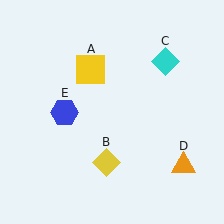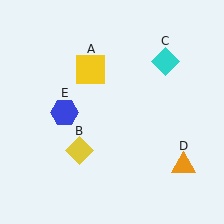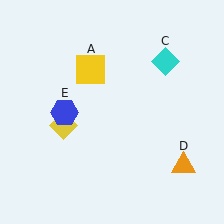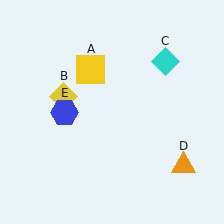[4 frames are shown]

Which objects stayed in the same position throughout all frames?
Yellow square (object A) and cyan diamond (object C) and orange triangle (object D) and blue hexagon (object E) remained stationary.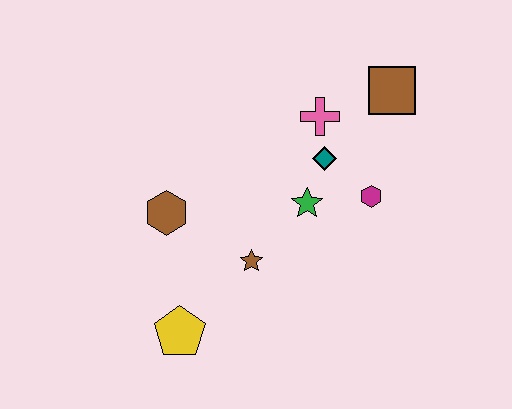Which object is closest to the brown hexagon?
The brown star is closest to the brown hexagon.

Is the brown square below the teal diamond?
No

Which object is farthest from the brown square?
The yellow pentagon is farthest from the brown square.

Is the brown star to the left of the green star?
Yes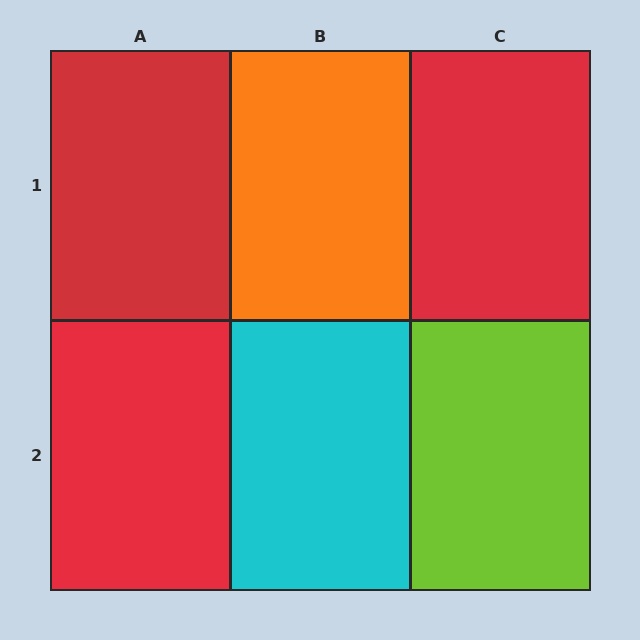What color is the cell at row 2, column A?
Red.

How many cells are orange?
1 cell is orange.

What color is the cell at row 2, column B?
Cyan.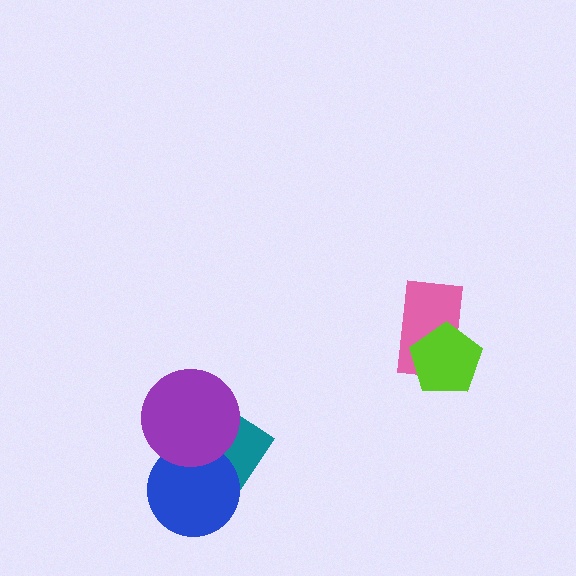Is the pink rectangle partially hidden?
Yes, it is partially covered by another shape.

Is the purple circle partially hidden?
No, no other shape covers it.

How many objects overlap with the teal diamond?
2 objects overlap with the teal diamond.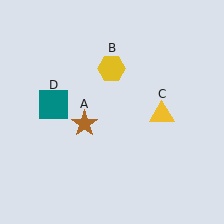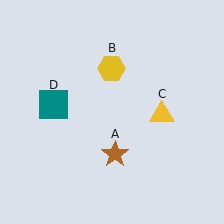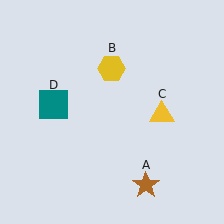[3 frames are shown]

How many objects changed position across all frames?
1 object changed position: brown star (object A).